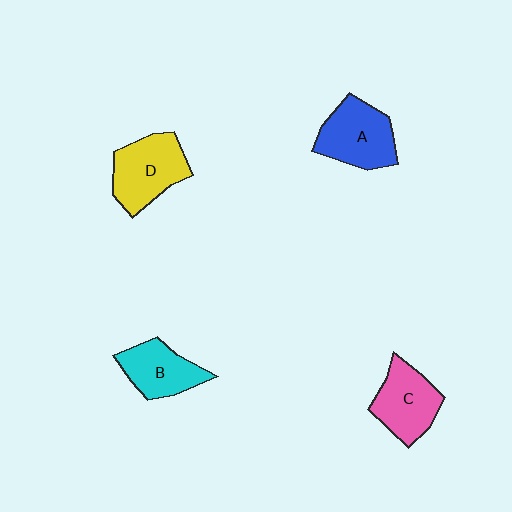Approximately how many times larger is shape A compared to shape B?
Approximately 1.2 times.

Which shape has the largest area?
Shape D (yellow).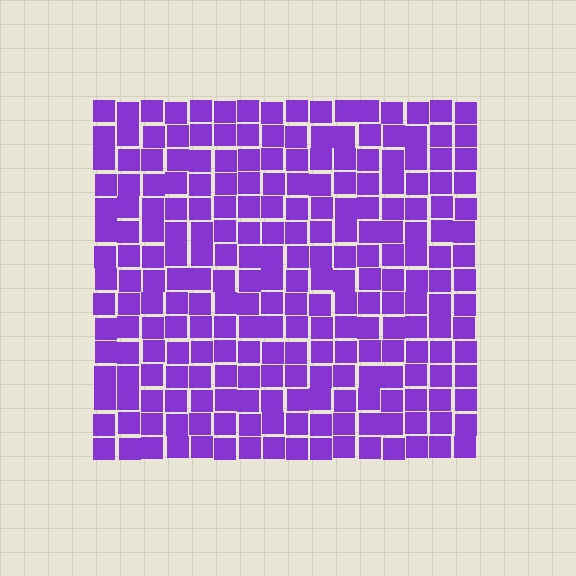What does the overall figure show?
The overall figure shows a square.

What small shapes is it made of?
It is made of small squares.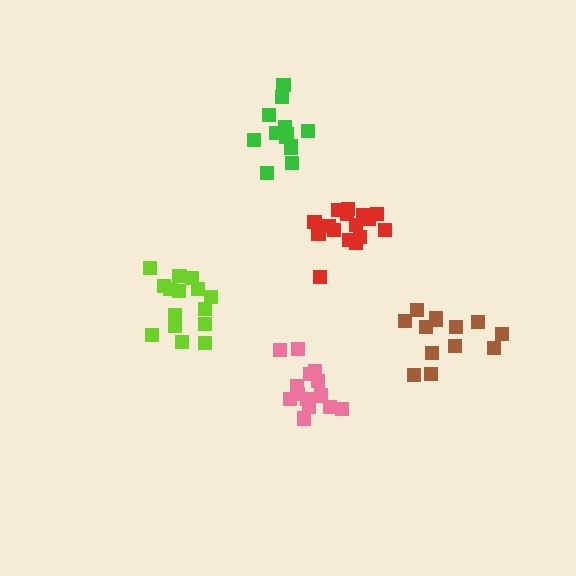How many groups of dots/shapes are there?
There are 5 groups.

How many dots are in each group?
Group 1: 13 dots, Group 2: 14 dots, Group 3: 17 dots, Group 4: 14 dots, Group 5: 15 dots (73 total).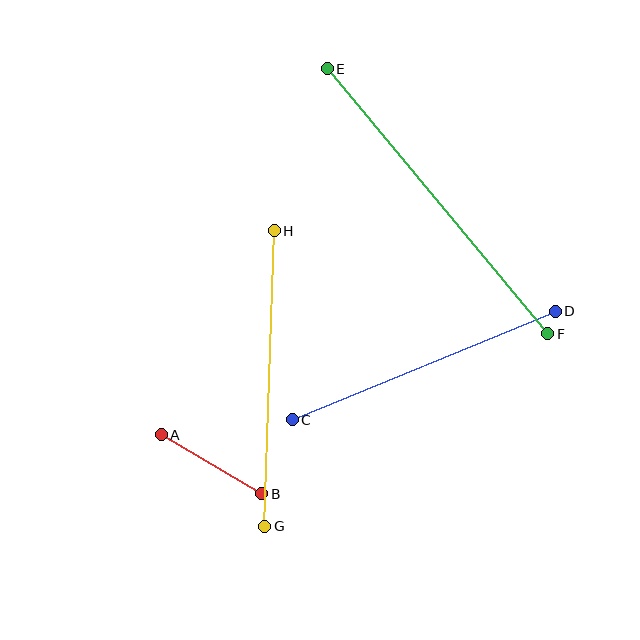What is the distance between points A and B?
The distance is approximately 116 pixels.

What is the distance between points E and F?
The distance is approximately 345 pixels.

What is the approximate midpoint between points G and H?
The midpoint is at approximately (270, 379) pixels.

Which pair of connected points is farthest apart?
Points E and F are farthest apart.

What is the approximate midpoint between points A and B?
The midpoint is at approximately (212, 464) pixels.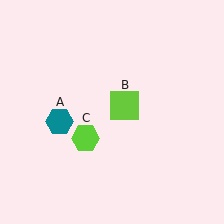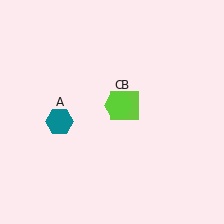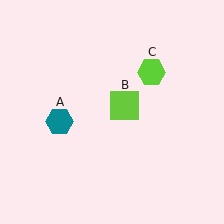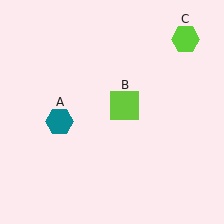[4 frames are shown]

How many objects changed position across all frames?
1 object changed position: lime hexagon (object C).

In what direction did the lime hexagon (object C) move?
The lime hexagon (object C) moved up and to the right.